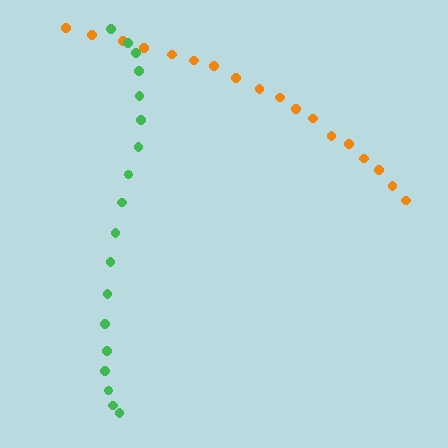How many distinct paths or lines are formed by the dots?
There are 2 distinct paths.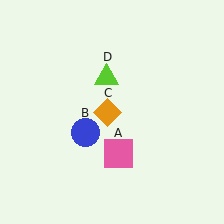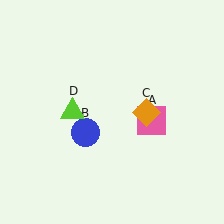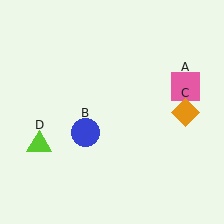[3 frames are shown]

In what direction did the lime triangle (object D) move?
The lime triangle (object D) moved down and to the left.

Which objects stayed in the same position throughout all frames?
Blue circle (object B) remained stationary.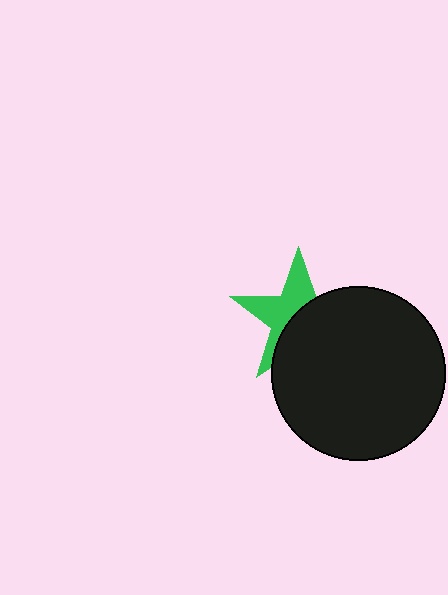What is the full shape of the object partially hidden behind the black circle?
The partially hidden object is a green star.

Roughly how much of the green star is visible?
About half of it is visible (roughly 46%).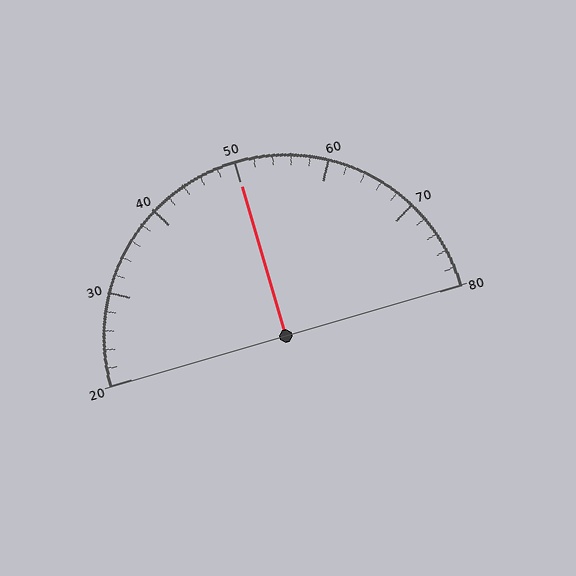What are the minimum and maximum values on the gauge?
The gauge ranges from 20 to 80.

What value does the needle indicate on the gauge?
The needle indicates approximately 50.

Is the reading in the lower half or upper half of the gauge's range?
The reading is in the upper half of the range (20 to 80).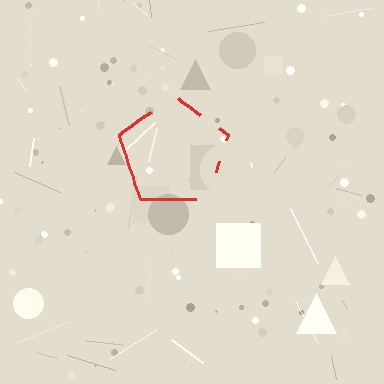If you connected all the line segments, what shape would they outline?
They would outline a pentagon.